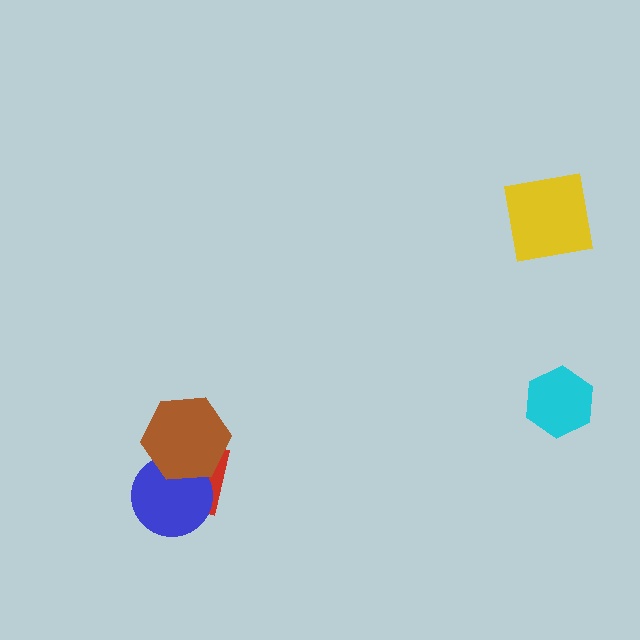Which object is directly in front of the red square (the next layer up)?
The blue circle is directly in front of the red square.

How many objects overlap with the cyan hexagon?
0 objects overlap with the cyan hexagon.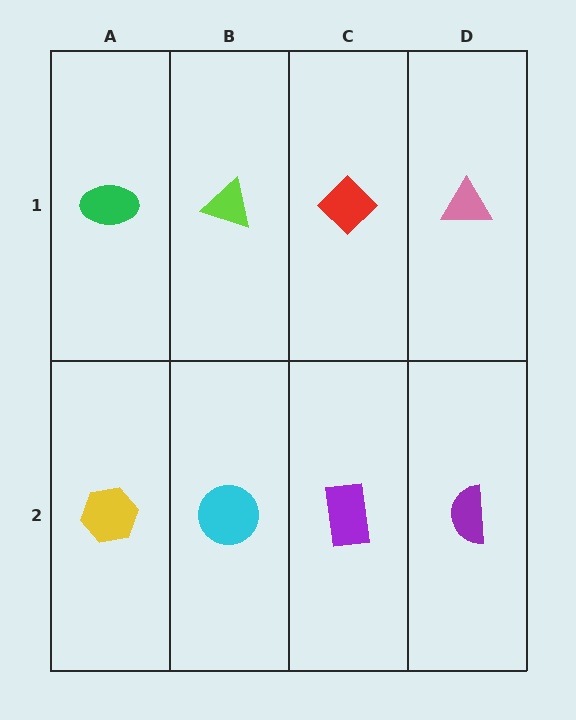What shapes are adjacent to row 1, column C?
A purple rectangle (row 2, column C), a lime triangle (row 1, column B), a pink triangle (row 1, column D).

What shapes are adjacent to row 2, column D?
A pink triangle (row 1, column D), a purple rectangle (row 2, column C).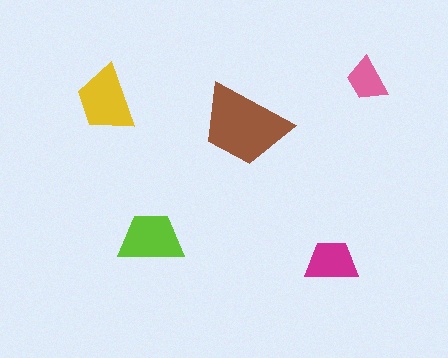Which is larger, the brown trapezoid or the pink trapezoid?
The brown one.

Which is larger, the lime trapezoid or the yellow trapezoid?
The yellow one.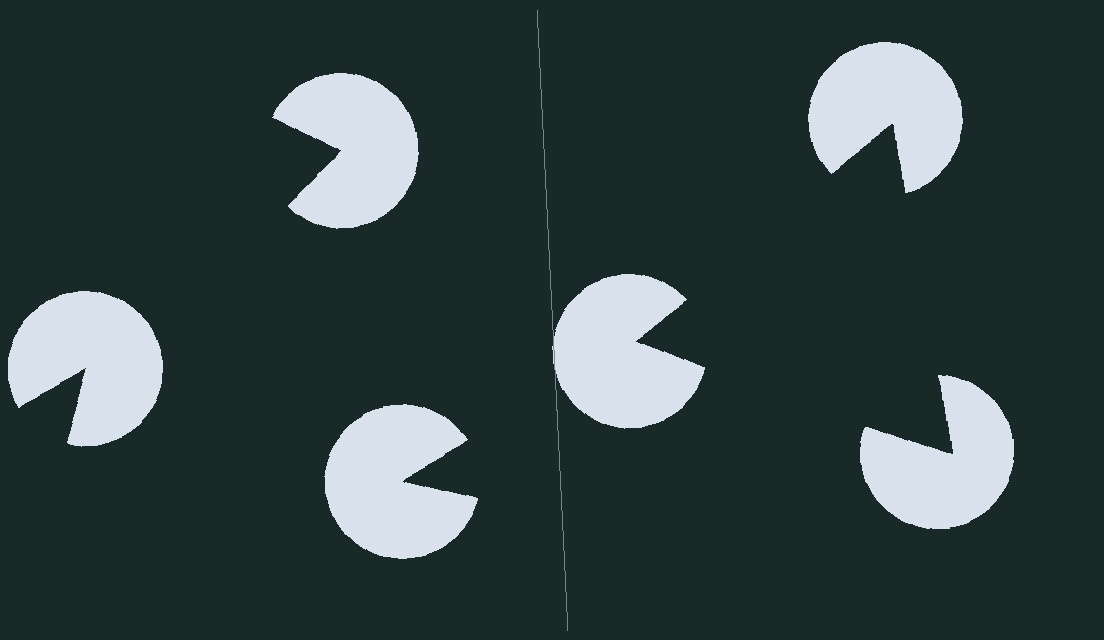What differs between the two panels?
The pac-man discs are positioned identically on both sides; only the wedge orientations differ. On the right they align to a triangle; on the left they are misaligned.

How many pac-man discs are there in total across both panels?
6 — 3 on each side.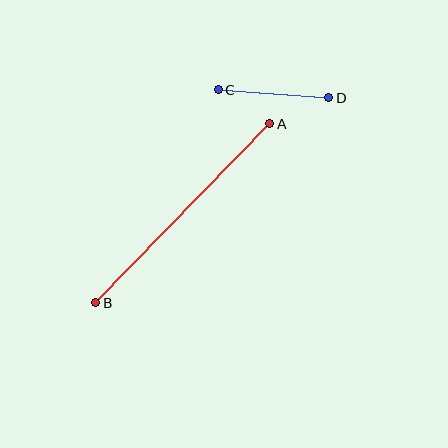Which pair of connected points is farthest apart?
Points A and B are farthest apart.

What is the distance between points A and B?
The distance is approximately 250 pixels.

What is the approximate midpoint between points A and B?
The midpoint is at approximately (183, 213) pixels.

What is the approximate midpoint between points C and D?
The midpoint is at approximately (274, 94) pixels.